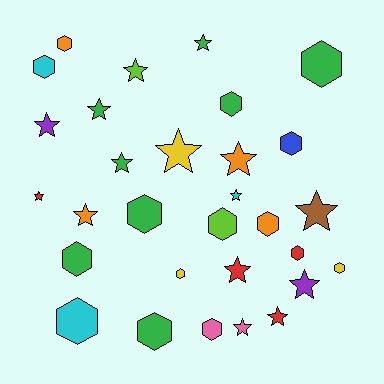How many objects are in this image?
There are 30 objects.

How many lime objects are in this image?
There are 2 lime objects.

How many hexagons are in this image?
There are 15 hexagons.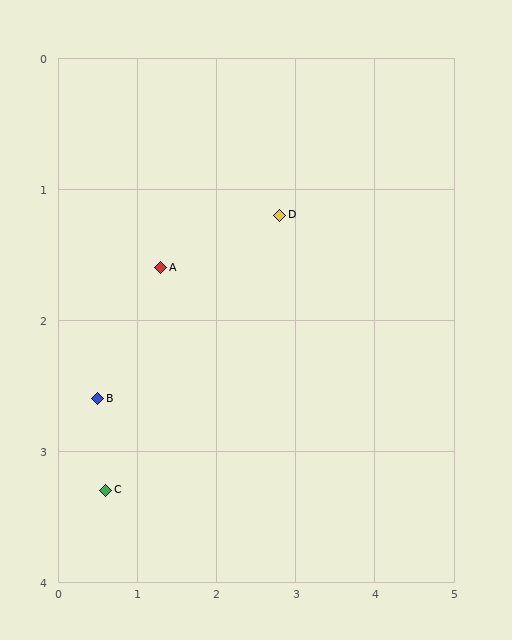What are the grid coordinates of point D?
Point D is at approximately (2.8, 1.2).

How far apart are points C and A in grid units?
Points C and A are about 1.8 grid units apart.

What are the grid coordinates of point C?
Point C is at approximately (0.6, 3.3).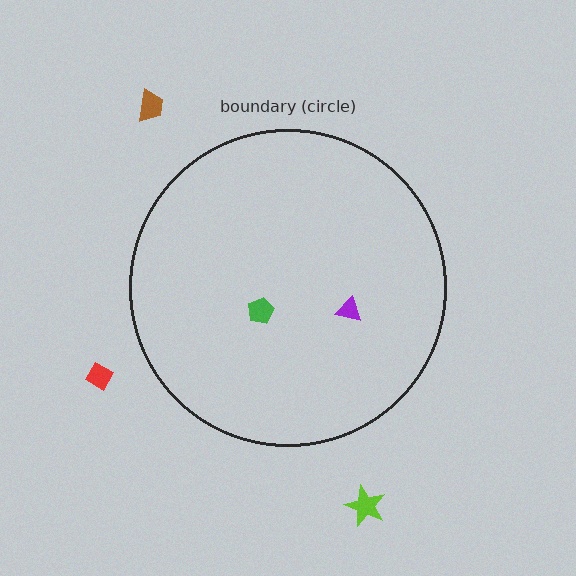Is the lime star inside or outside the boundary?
Outside.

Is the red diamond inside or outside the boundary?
Outside.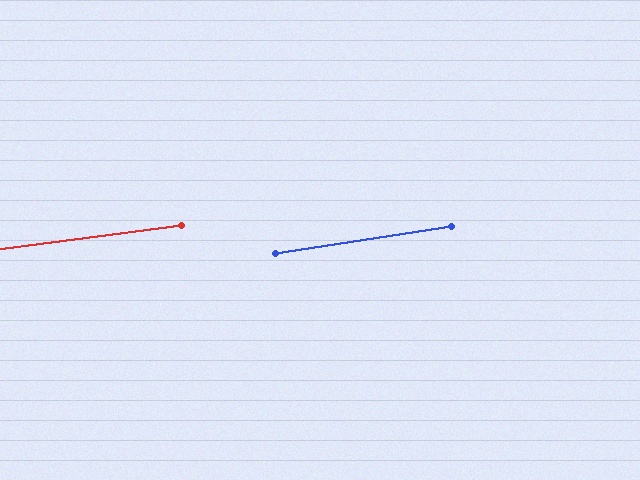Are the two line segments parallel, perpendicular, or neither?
Parallel — their directions differ by only 1.2°.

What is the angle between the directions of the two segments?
Approximately 1 degree.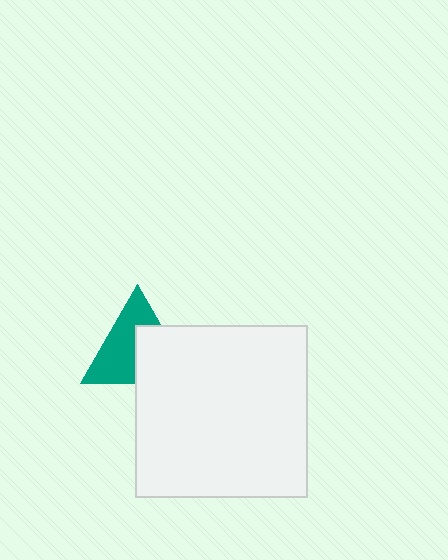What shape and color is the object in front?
The object in front is a white square.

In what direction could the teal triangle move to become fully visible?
The teal triangle could move toward the upper-left. That would shift it out from behind the white square entirely.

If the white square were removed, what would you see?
You would see the complete teal triangle.